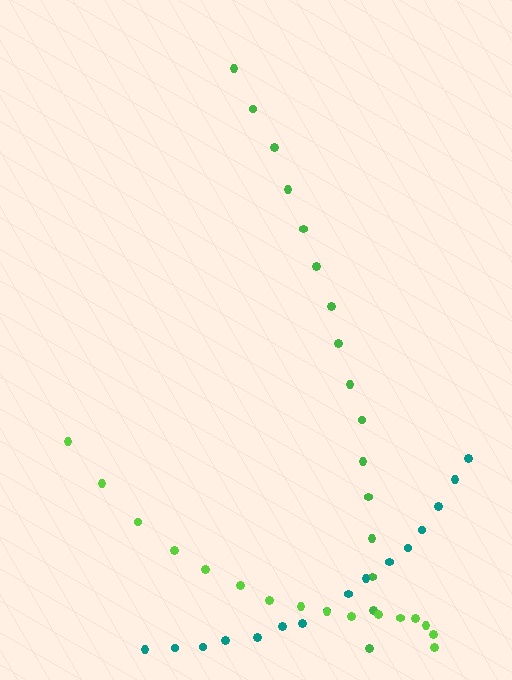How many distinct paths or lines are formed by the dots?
There are 3 distinct paths.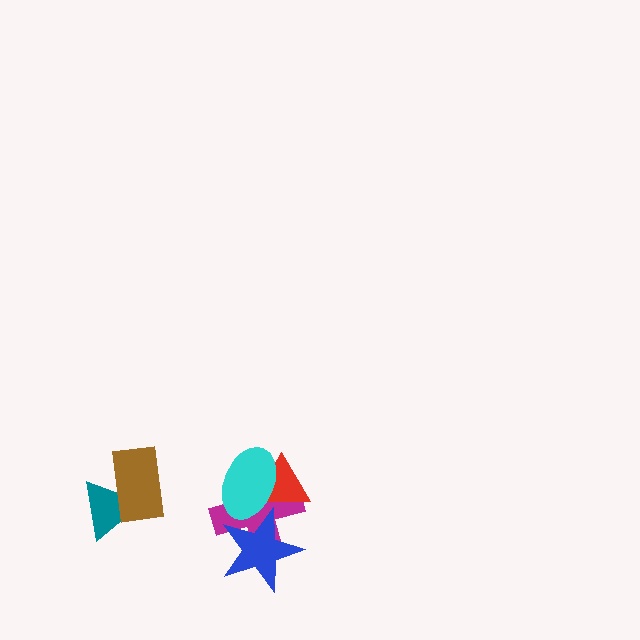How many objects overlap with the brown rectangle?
1 object overlaps with the brown rectangle.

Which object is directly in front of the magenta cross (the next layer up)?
The red triangle is directly in front of the magenta cross.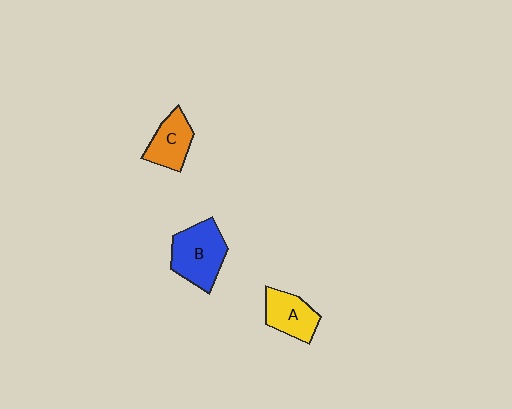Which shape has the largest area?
Shape B (blue).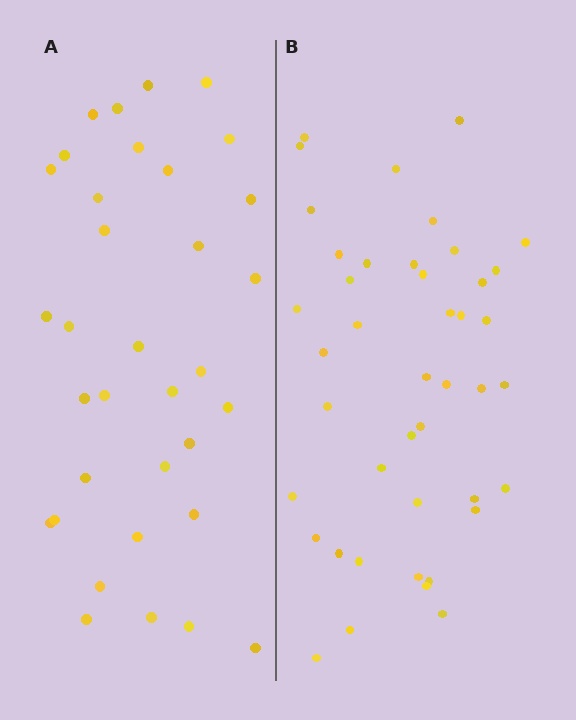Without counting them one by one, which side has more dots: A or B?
Region B (the right region) has more dots.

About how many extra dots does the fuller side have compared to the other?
Region B has roughly 8 or so more dots than region A.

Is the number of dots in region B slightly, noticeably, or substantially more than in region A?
Region B has noticeably more, but not dramatically so. The ratio is roughly 1.3 to 1.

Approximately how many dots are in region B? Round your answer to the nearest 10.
About 40 dots. (The exact count is 43, which rounds to 40.)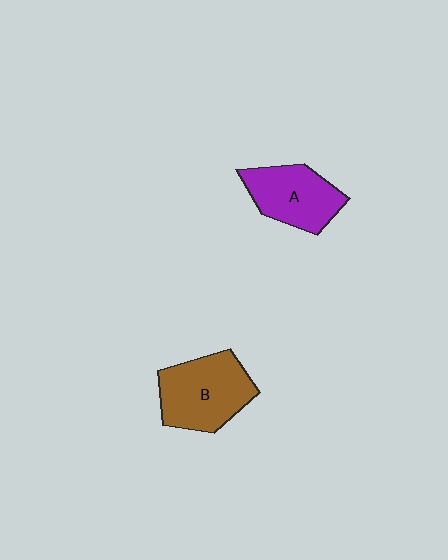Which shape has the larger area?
Shape B (brown).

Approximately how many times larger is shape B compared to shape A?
Approximately 1.2 times.